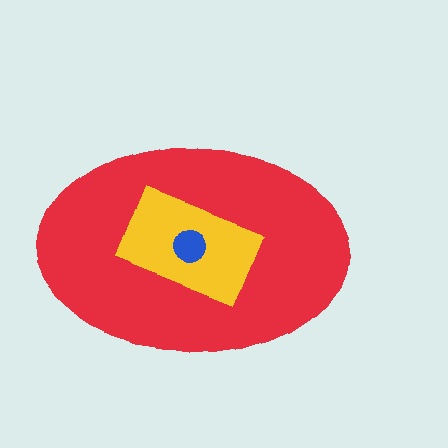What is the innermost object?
The blue circle.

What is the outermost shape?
The red ellipse.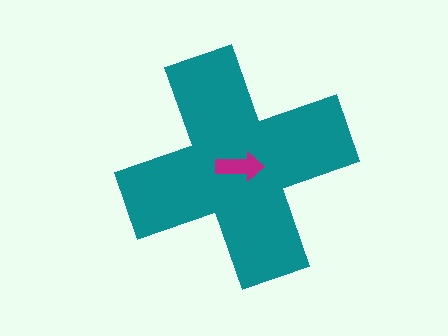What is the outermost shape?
The teal cross.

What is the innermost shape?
The magenta arrow.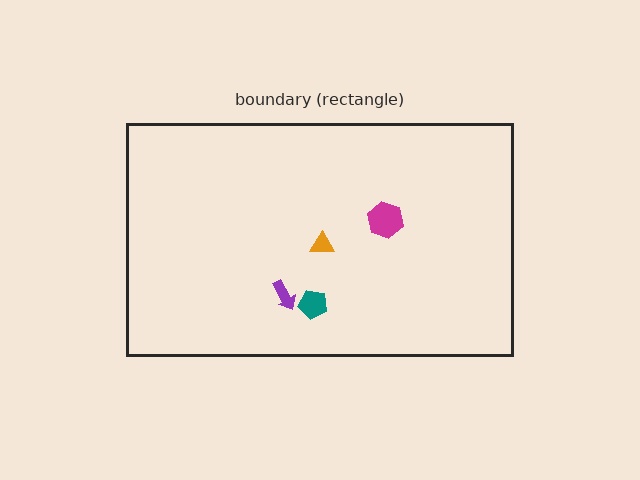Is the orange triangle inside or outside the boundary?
Inside.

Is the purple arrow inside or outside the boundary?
Inside.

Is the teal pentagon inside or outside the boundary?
Inside.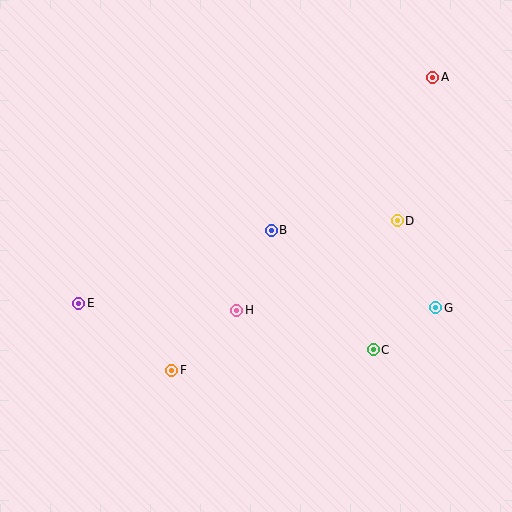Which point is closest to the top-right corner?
Point A is closest to the top-right corner.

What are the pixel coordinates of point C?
Point C is at (373, 350).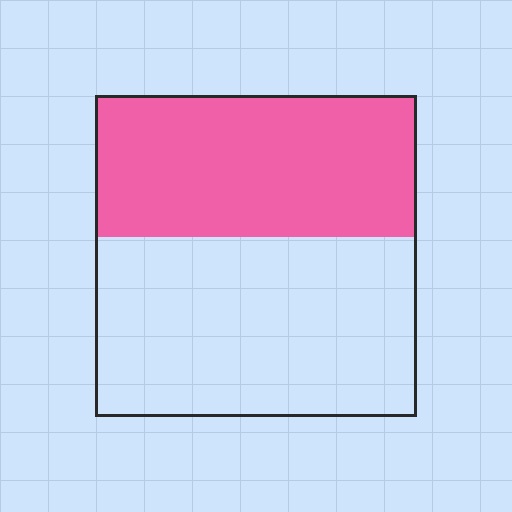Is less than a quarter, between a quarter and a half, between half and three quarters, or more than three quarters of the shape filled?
Between a quarter and a half.